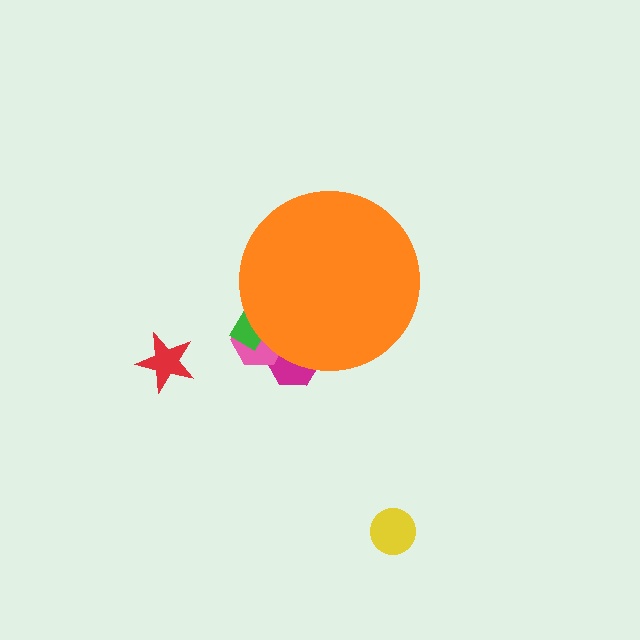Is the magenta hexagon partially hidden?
Yes, the magenta hexagon is partially hidden behind the orange circle.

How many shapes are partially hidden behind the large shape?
3 shapes are partially hidden.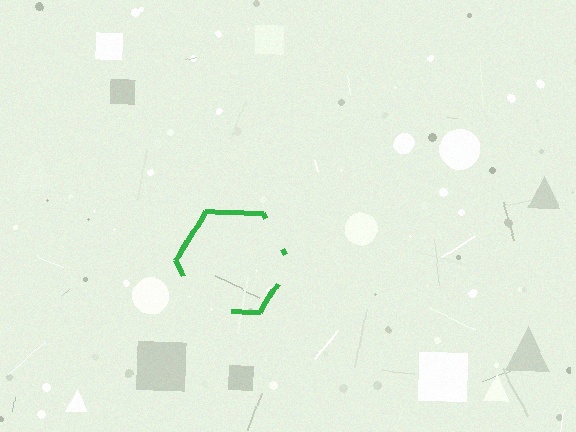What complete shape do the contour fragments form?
The contour fragments form a hexagon.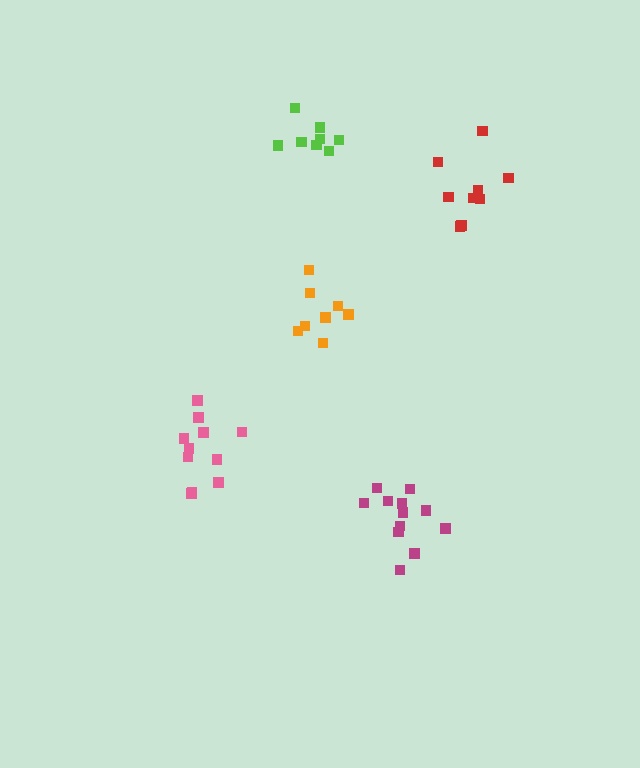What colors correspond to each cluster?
The clusters are colored: pink, orange, red, lime, magenta.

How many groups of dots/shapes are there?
There are 5 groups.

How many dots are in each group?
Group 1: 11 dots, Group 2: 8 dots, Group 3: 9 dots, Group 4: 8 dots, Group 5: 12 dots (48 total).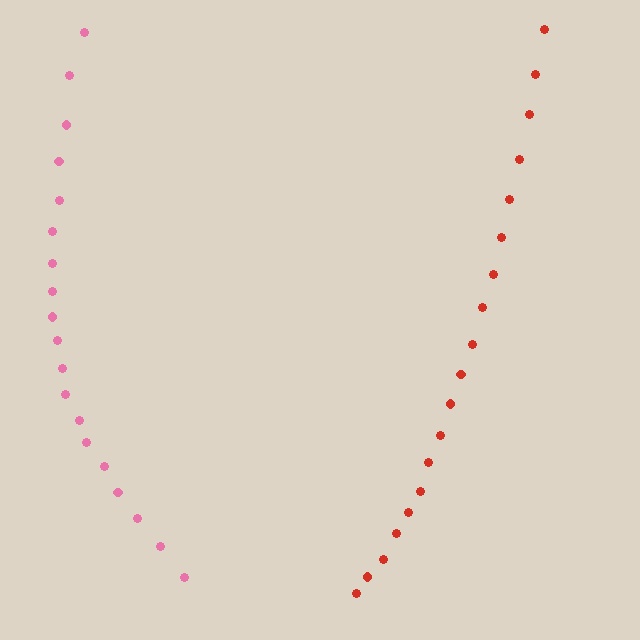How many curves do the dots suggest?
There are 2 distinct paths.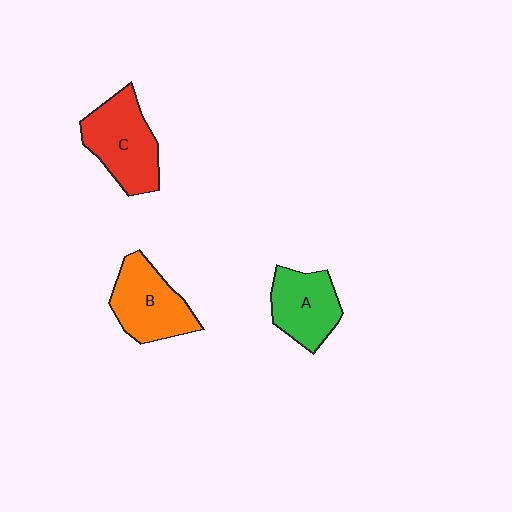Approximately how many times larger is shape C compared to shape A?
Approximately 1.3 times.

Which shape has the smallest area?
Shape A (green).